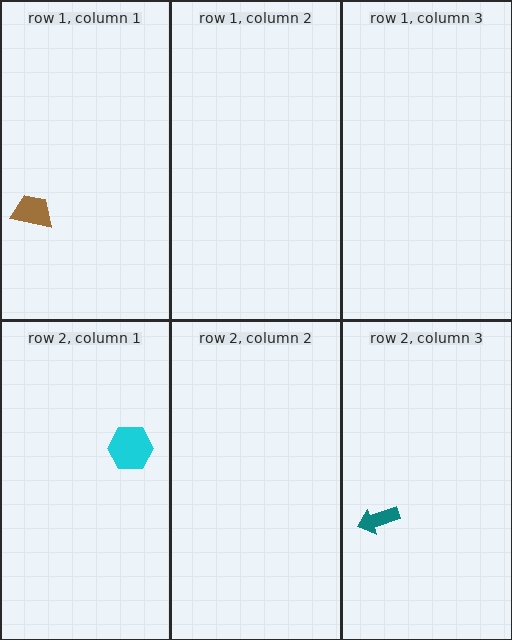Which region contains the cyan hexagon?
The row 2, column 1 region.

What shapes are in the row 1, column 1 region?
The brown trapezoid.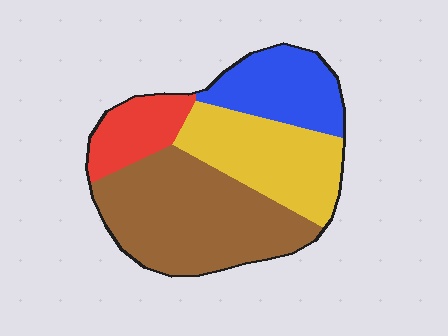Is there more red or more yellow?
Yellow.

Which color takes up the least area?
Red, at roughly 15%.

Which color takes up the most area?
Brown, at roughly 40%.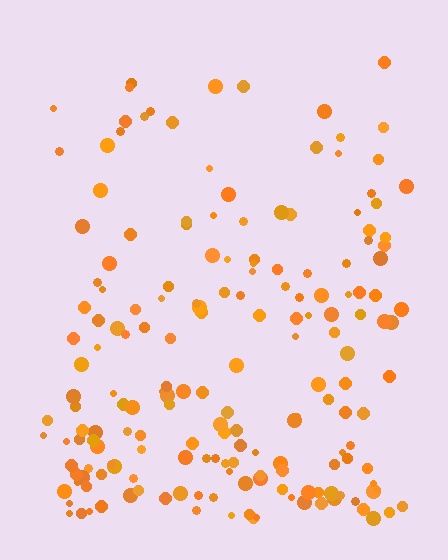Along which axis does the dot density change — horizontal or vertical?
Vertical.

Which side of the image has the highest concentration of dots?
The bottom.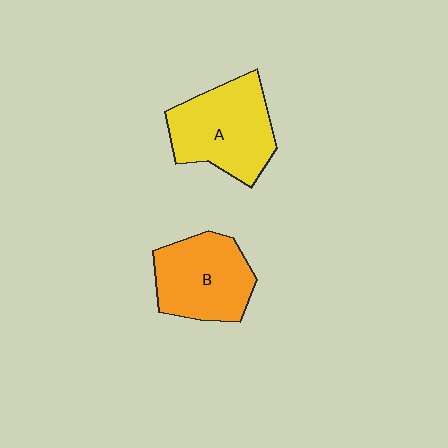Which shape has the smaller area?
Shape B (orange).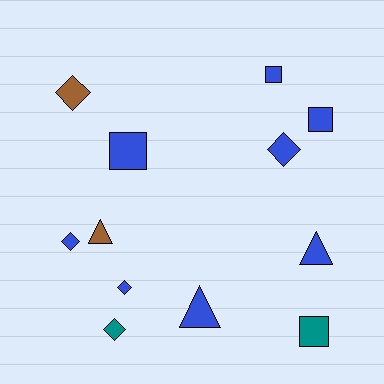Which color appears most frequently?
Blue, with 8 objects.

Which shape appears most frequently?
Diamond, with 5 objects.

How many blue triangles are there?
There are 2 blue triangles.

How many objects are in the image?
There are 12 objects.